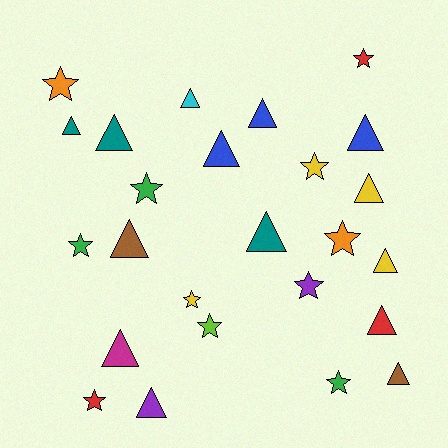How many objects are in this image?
There are 25 objects.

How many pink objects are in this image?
There are no pink objects.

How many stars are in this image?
There are 11 stars.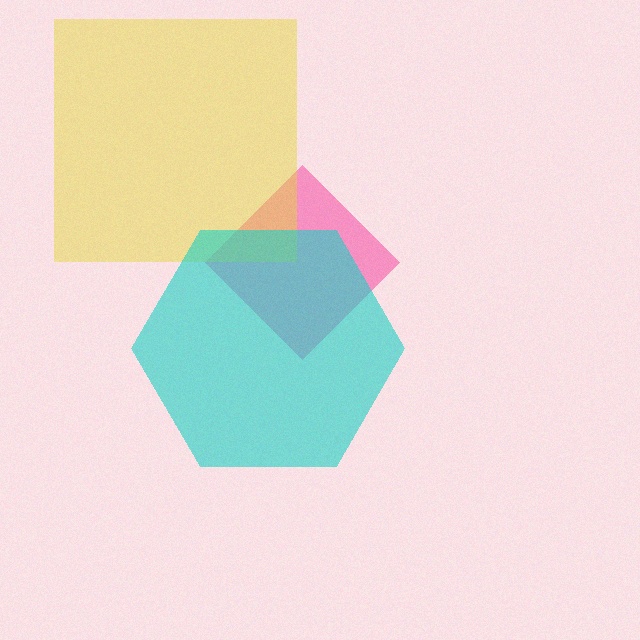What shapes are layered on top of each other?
The layered shapes are: a pink diamond, a yellow square, a cyan hexagon.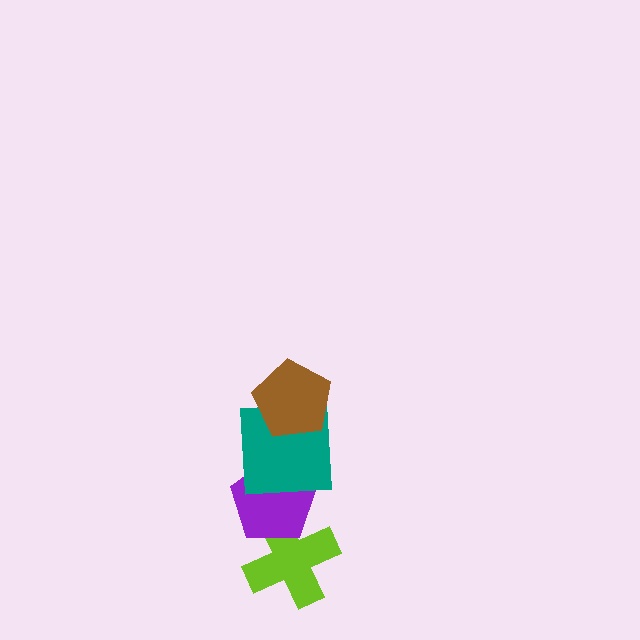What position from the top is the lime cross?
The lime cross is 4th from the top.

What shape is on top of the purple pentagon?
The teal square is on top of the purple pentagon.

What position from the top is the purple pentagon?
The purple pentagon is 3rd from the top.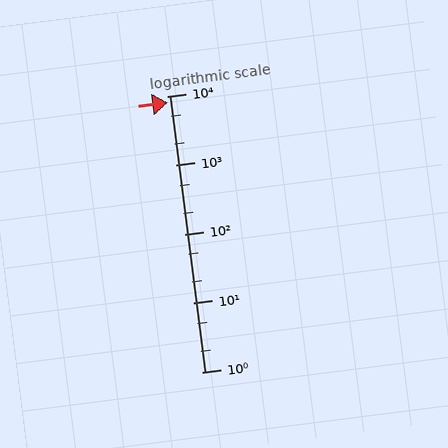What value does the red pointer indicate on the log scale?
The pointer indicates approximately 8000.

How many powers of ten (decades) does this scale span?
The scale spans 4 decades, from 1 to 10000.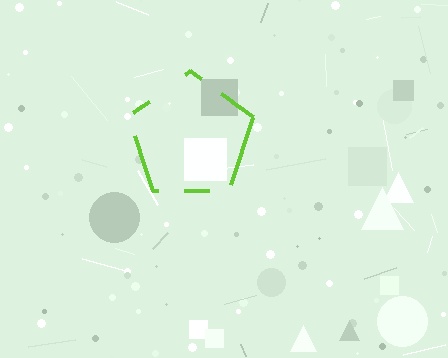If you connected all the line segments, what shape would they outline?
They would outline a pentagon.